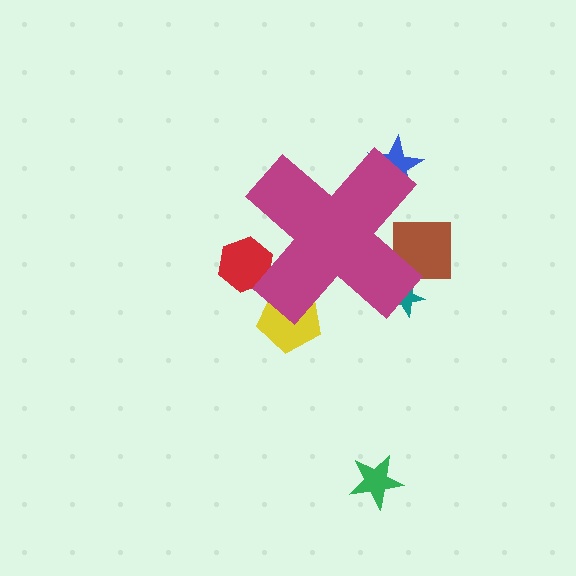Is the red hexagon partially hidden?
Yes, the red hexagon is partially hidden behind the magenta cross.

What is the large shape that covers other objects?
A magenta cross.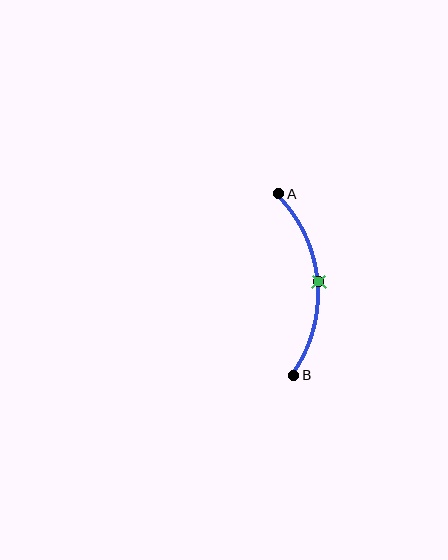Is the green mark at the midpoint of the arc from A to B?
Yes. The green mark lies on the arc at equal arc-length from both A and B — it is the arc midpoint.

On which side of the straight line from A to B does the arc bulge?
The arc bulges to the right of the straight line connecting A and B.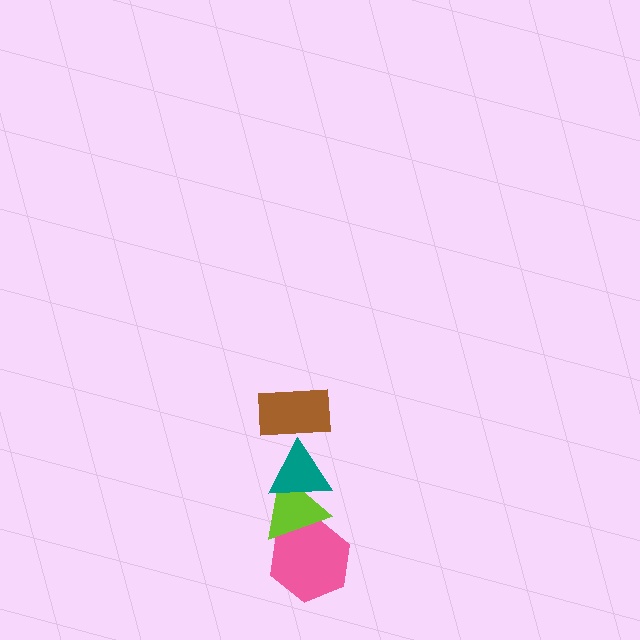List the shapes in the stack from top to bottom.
From top to bottom: the brown rectangle, the teal triangle, the lime triangle, the pink hexagon.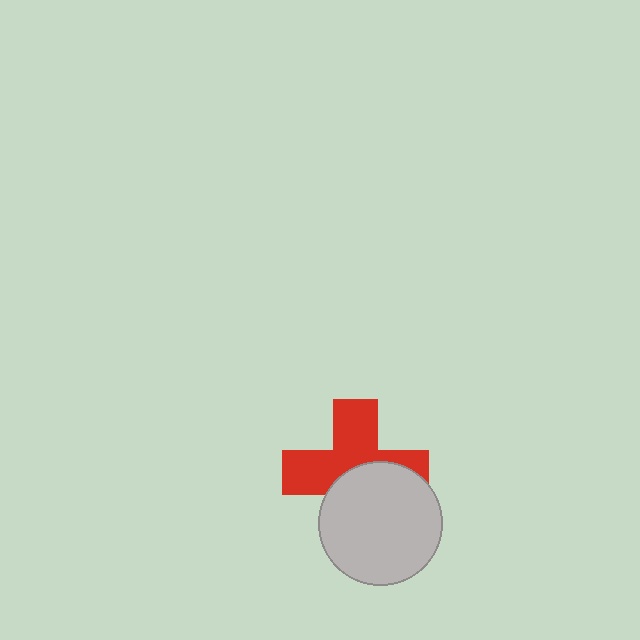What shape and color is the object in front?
The object in front is a light gray circle.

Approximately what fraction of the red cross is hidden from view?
Roughly 44% of the red cross is hidden behind the light gray circle.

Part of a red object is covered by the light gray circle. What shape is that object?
It is a cross.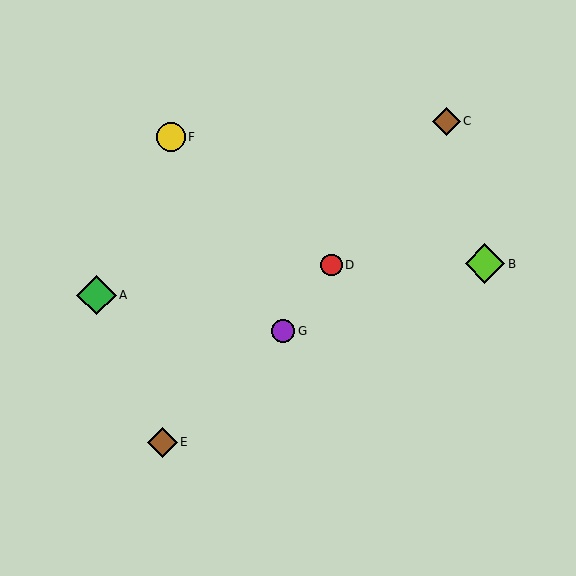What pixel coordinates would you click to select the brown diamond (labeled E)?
Click at (163, 442) to select the brown diamond E.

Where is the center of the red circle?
The center of the red circle is at (332, 265).